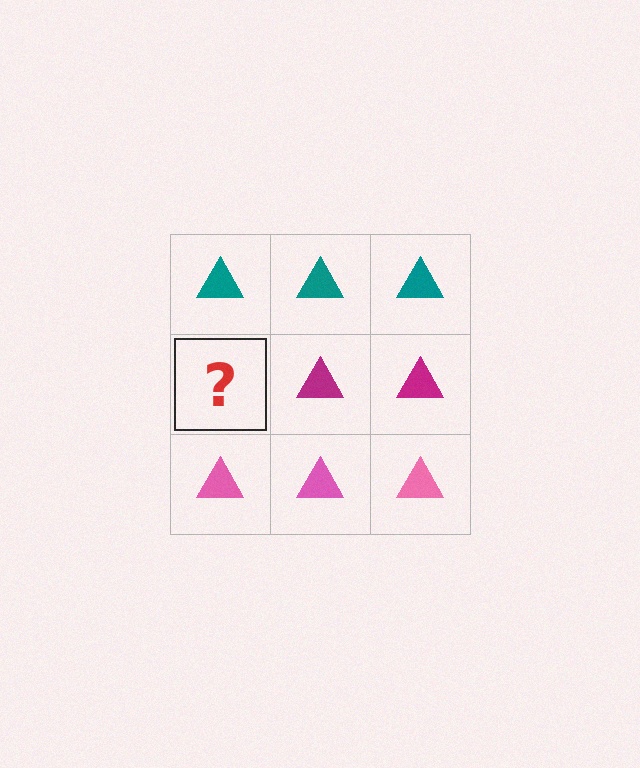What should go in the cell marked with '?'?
The missing cell should contain a magenta triangle.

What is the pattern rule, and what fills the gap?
The rule is that each row has a consistent color. The gap should be filled with a magenta triangle.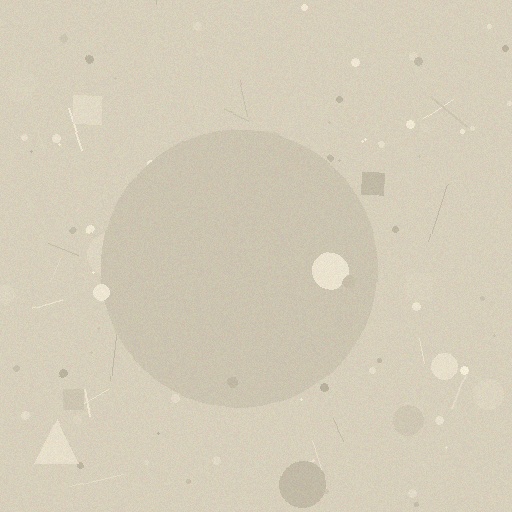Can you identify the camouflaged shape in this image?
The camouflaged shape is a circle.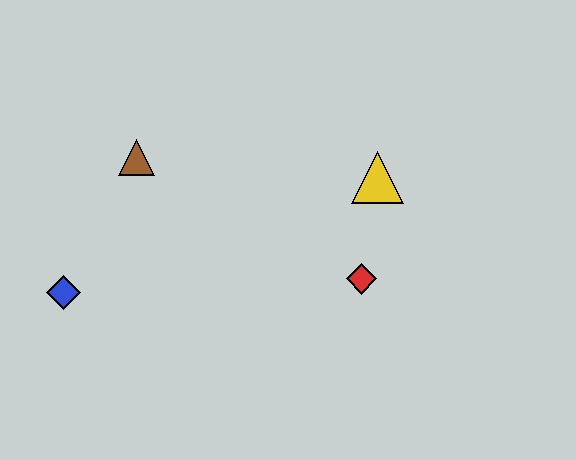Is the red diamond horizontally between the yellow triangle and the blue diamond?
Yes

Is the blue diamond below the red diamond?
Yes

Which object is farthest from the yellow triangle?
The blue diamond is farthest from the yellow triangle.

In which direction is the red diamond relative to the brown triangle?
The red diamond is to the right of the brown triangle.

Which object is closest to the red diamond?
The yellow triangle is closest to the red diamond.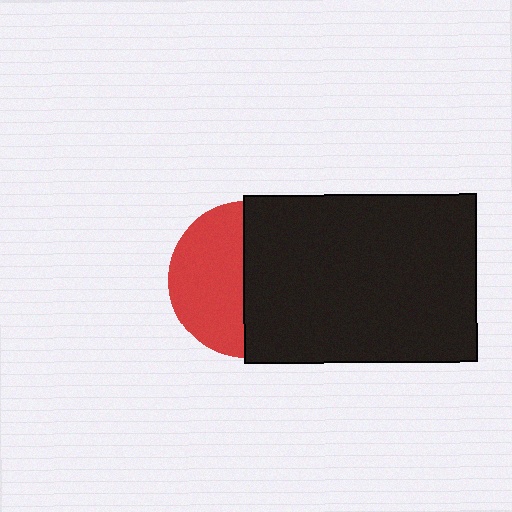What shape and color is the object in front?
The object in front is a black rectangle.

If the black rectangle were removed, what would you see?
You would see the complete red circle.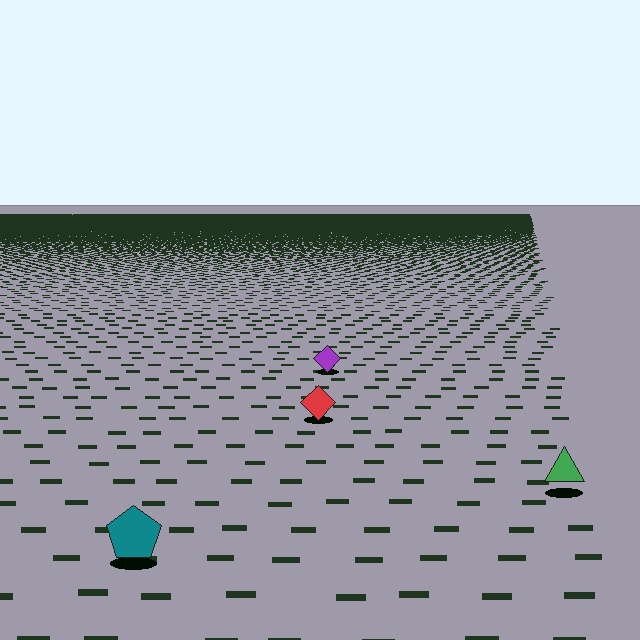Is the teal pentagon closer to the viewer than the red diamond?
Yes. The teal pentagon is closer — you can tell from the texture gradient: the ground texture is coarser near it.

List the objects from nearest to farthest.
From nearest to farthest: the teal pentagon, the green triangle, the red diamond, the purple diamond.